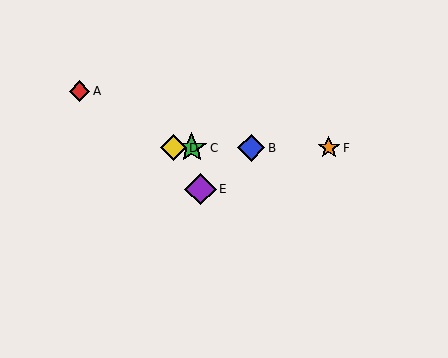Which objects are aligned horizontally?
Objects B, C, D, F are aligned horizontally.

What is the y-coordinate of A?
Object A is at y≈91.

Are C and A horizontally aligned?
No, C is at y≈148 and A is at y≈91.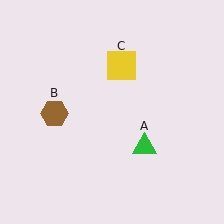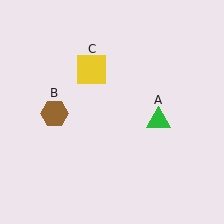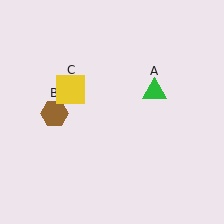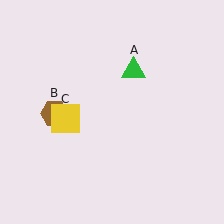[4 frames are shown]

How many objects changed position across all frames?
2 objects changed position: green triangle (object A), yellow square (object C).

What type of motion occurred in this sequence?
The green triangle (object A), yellow square (object C) rotated counterclockwise around the center of the scene.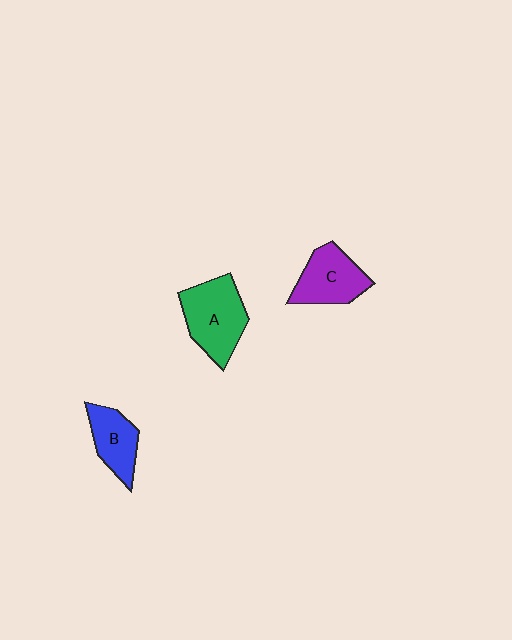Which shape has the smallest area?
Shape B (blue).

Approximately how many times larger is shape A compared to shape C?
Approximately 1.2 times.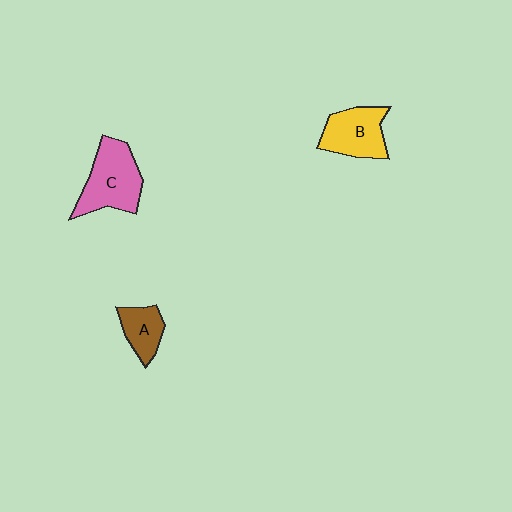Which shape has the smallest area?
Shape A (brown).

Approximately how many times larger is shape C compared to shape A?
Approximately 1.9 times.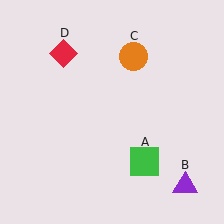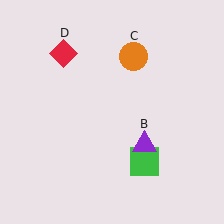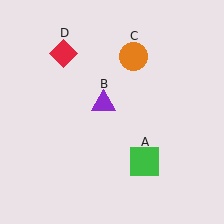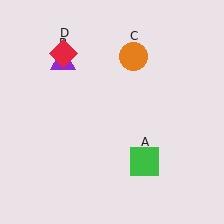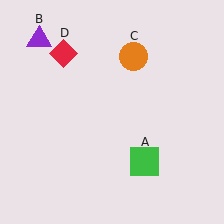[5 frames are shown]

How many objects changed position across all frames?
1 object changed position: purple triangle (object B).